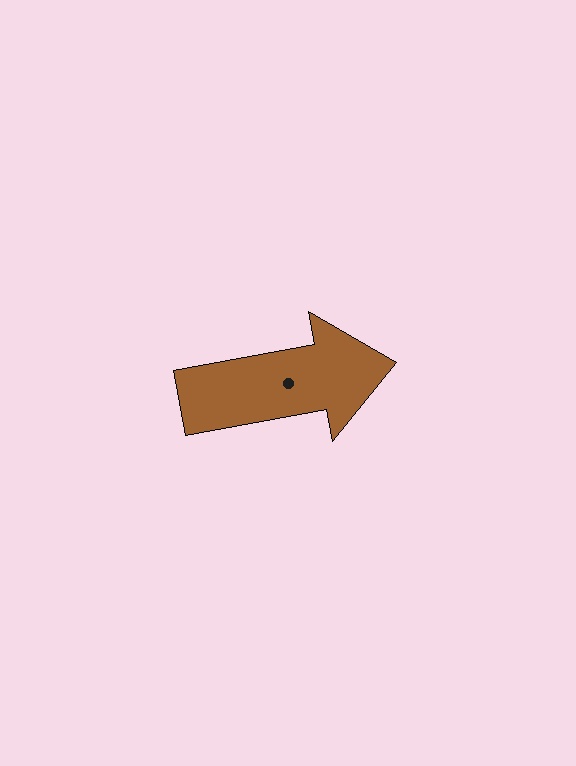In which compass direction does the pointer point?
East.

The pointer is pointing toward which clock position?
Roughly 3 o'clock.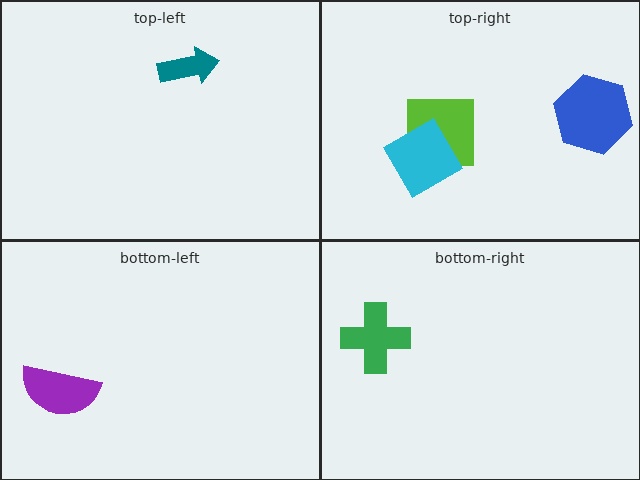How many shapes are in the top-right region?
3.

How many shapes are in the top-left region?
1.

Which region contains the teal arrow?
The top-left region.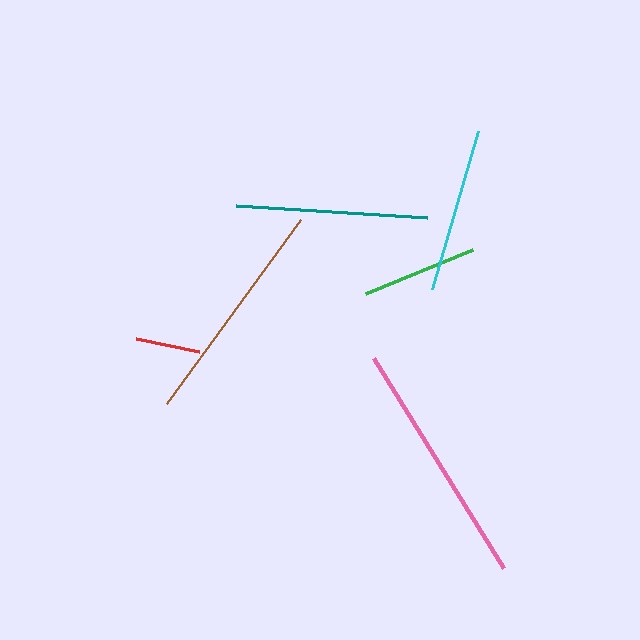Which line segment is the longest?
The pink line is the longest at approximately 248 pixels.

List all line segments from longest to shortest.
From longest to shortest: pink, brown, teal, cyan, green, red.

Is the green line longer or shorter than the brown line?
The brown line is longer than the green line.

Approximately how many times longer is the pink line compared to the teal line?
The pink line is approximately 1.3 times the length of the teal line.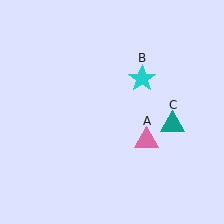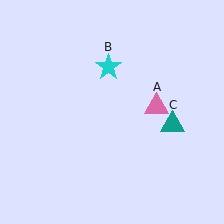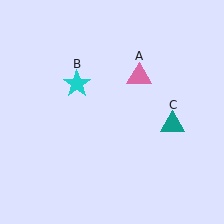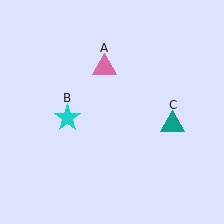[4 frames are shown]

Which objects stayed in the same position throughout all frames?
Teal triangle (object C) remained stationary.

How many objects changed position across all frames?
2 objects changed position: pink triangle (object A), cyan star (object B).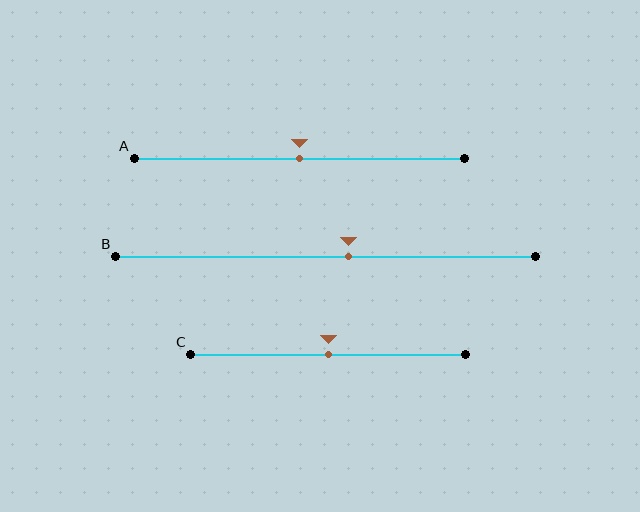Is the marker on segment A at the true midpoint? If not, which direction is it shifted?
Yes, the marker on segment A is at the true midpoint.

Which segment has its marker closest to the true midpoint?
Segment A has its marker closest to the true midpoint.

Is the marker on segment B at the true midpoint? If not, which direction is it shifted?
No, the marker on segment B is shifted to the right by about 5% of the segment length.